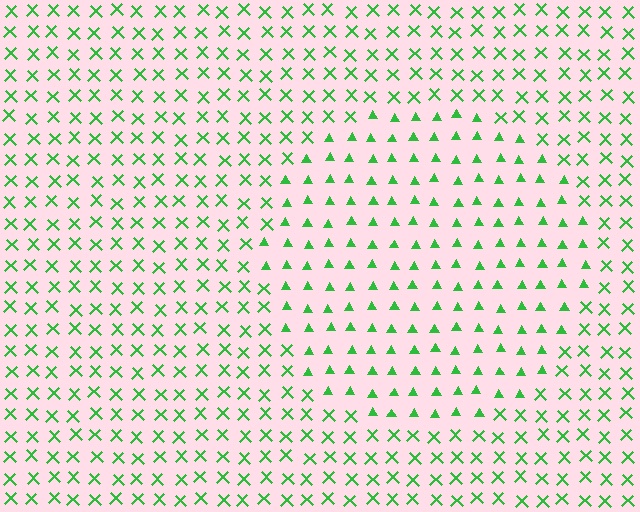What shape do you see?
I see a circle.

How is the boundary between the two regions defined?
The boundary is defined by a change in element shape: triangles inside vs. X marks outside. All elements share the same color and spacing.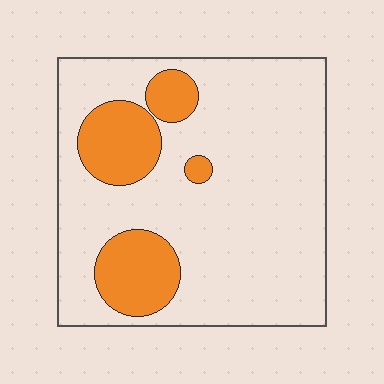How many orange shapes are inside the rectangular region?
4.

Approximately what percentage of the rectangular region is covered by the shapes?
Approximately 20%.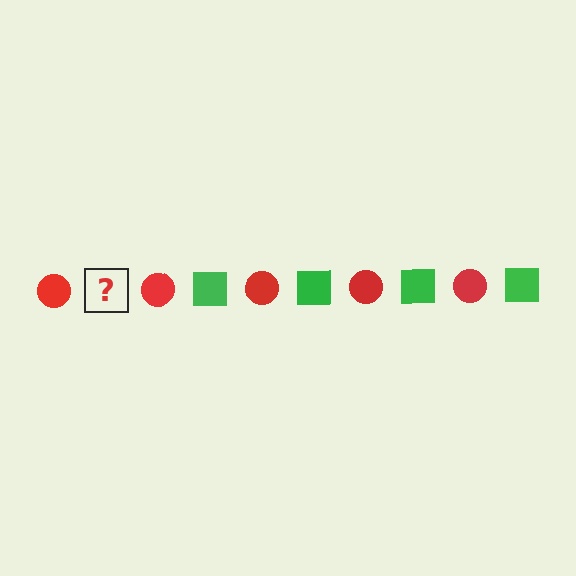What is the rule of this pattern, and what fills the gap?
The rule is that the pattern alternates between red circle and green square. The gap should be filled with a green square.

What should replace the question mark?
The question mark should be replaced with a green square.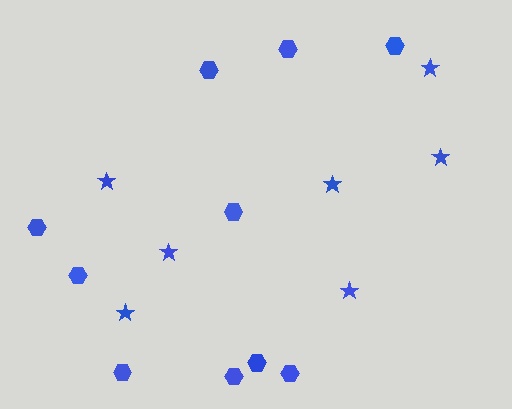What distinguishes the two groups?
There are 2 groups: one group of hexagons (10) and one group of stars (7).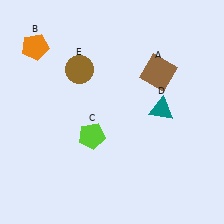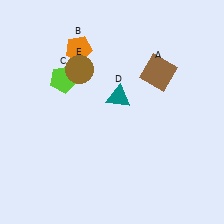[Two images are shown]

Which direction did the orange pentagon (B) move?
The orange pentagon (B) moved right.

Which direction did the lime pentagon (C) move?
The lime pentagon (C) moved up.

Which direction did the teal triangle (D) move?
The teal triangle (D) moved left.